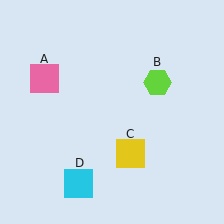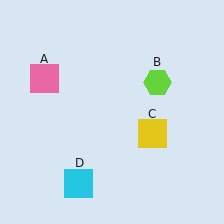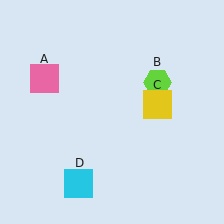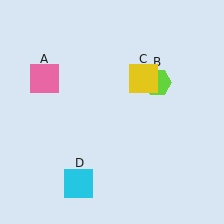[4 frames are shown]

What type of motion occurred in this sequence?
The yellow square (object C) rotated counterclockwise around the center of the scene.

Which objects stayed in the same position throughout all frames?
Pink square (object A) and lime hexagon (object B) and cyan square (object D) remained stationary.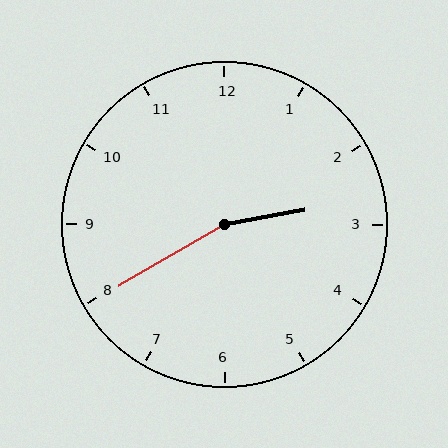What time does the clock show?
2:40.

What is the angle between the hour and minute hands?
Approximately 160 degrees.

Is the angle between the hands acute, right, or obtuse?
It is obtuse.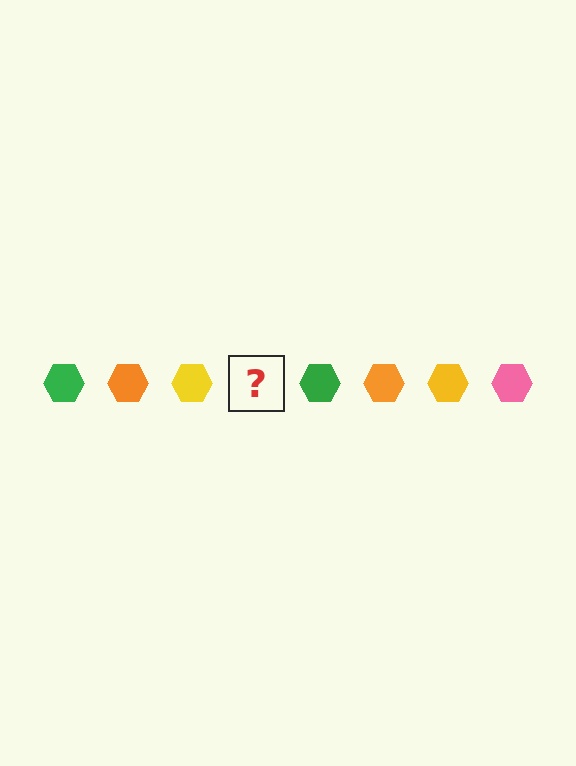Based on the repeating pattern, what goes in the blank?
The blank should be a pink hexagon.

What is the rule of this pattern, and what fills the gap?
The rule is that the pattern cycles through green, orange, yellow, pink hexagons. The gap should be filled with a pink hexagon.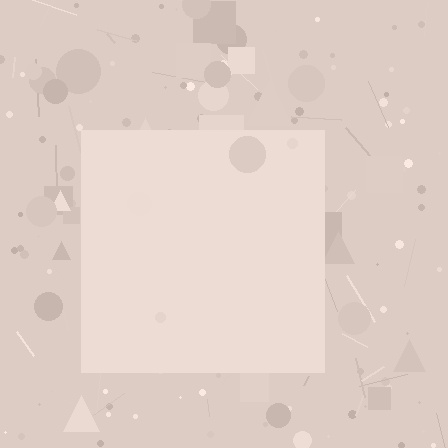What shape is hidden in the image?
A square is hidden in the image.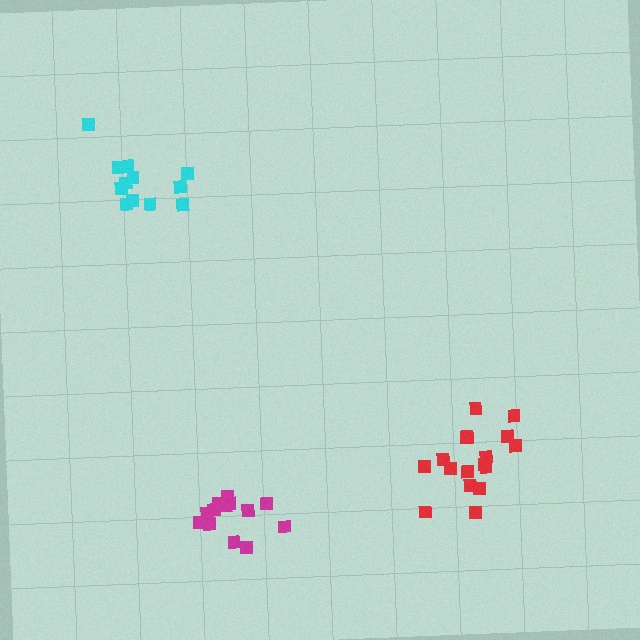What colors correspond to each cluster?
The clusters are colored: cyan, magenta, red.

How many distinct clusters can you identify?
There are 3 distinct clusters.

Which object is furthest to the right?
The red cluster is rightmost.